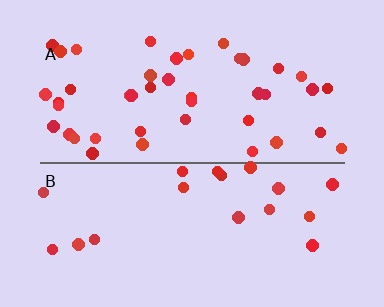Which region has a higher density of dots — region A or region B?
A (the top).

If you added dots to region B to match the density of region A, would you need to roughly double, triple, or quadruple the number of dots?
Approximately double.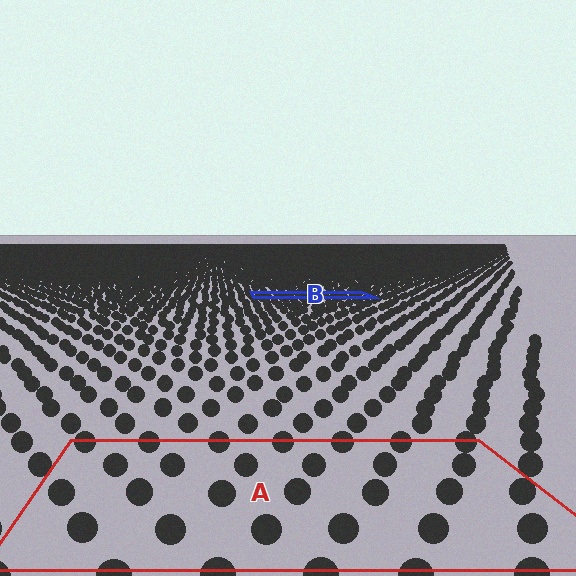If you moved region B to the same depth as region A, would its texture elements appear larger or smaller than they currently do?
They would appear larger. At a closer depth, the same texture elements are projected at a bigger on-screen size.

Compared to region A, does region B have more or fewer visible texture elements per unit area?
Region B has more texture elements per unit area — they are packed more densely because it is farther away.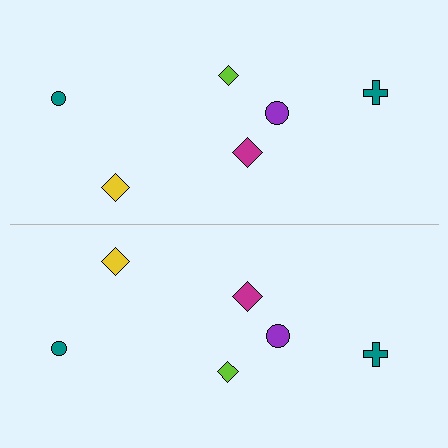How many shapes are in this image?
There are 12 shapes in this image.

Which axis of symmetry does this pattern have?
The pattern has a horizontal axis of symmetry running through the center of the image.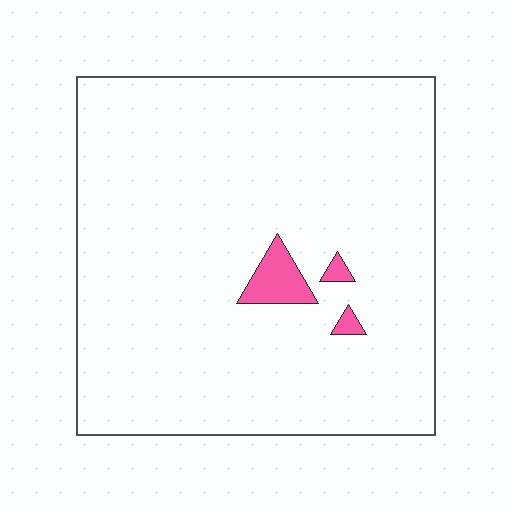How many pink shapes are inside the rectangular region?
3.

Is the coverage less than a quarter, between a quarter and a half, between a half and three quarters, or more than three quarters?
Less than a quarter.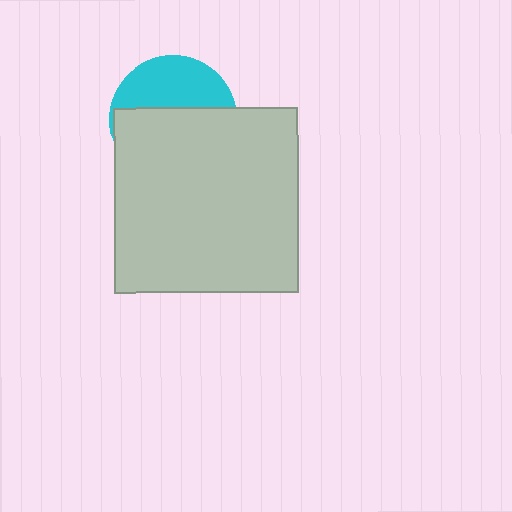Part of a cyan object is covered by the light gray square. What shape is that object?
It is a circle.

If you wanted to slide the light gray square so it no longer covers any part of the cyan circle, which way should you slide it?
Slide it down — that is the most direct way to separate the two shapes.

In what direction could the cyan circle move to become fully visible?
The cyan circle could move up. That would shift it out from behind the light gray square entirely.